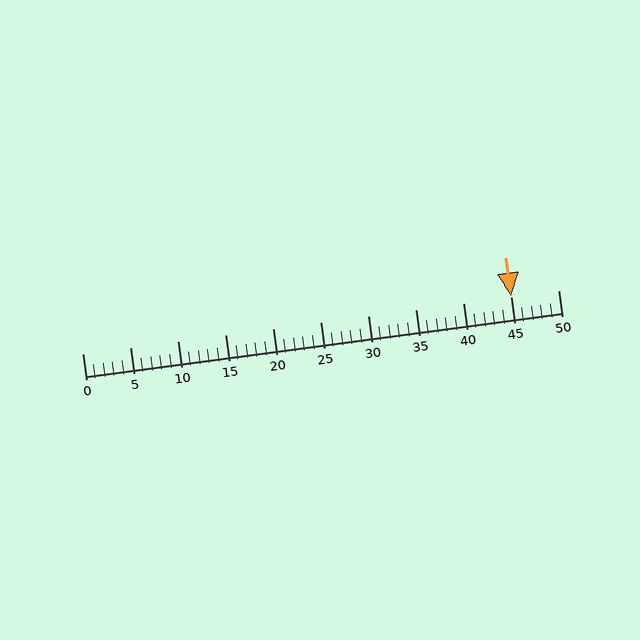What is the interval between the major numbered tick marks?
The major tick marks are spaced 5 units apart.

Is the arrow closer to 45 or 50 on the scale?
The arrow is closer to 45.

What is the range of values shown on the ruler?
The ruler shows values from 0 to 50.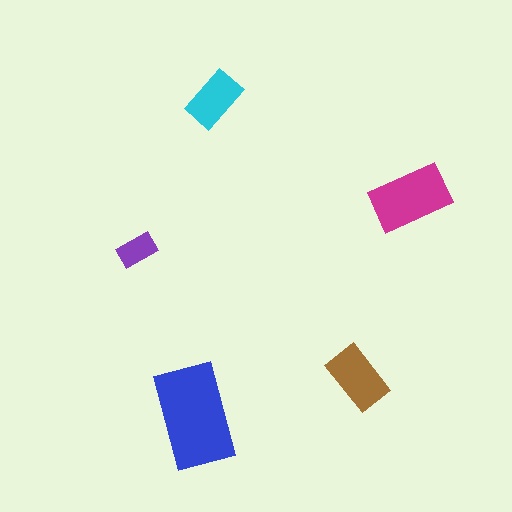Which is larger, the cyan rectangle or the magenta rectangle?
The magenta one.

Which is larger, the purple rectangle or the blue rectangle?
The blue one.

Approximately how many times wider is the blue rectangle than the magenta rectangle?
About 1.5 times wider.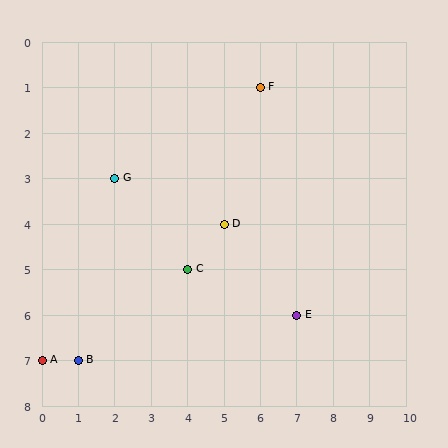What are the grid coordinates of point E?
Point E is at grid coordinates (7, 6).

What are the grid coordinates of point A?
Point A is at grid coordinates (0, 7).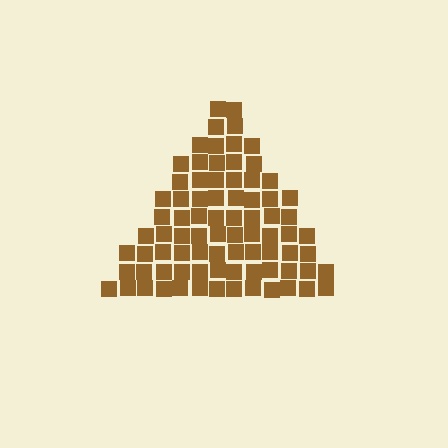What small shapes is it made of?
It is made of small squares.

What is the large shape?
The large shape is a triangle.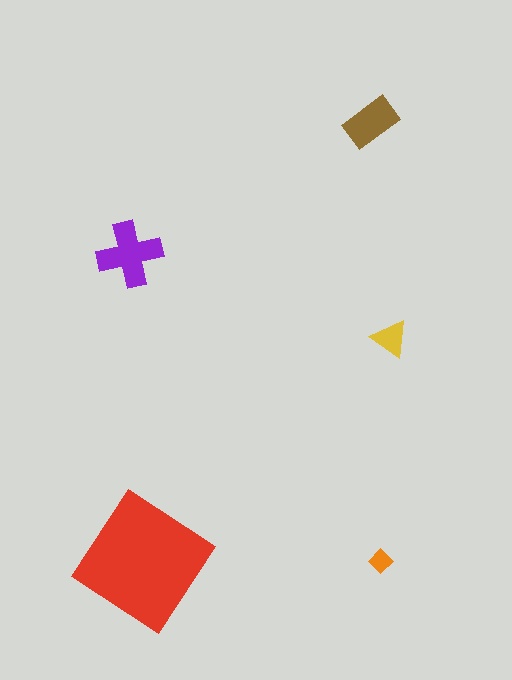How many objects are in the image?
There are 5 objects in the image.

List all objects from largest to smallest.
The red diamond, the purple cross, the brown rectangle, the yellow triangle, the orange diamond.